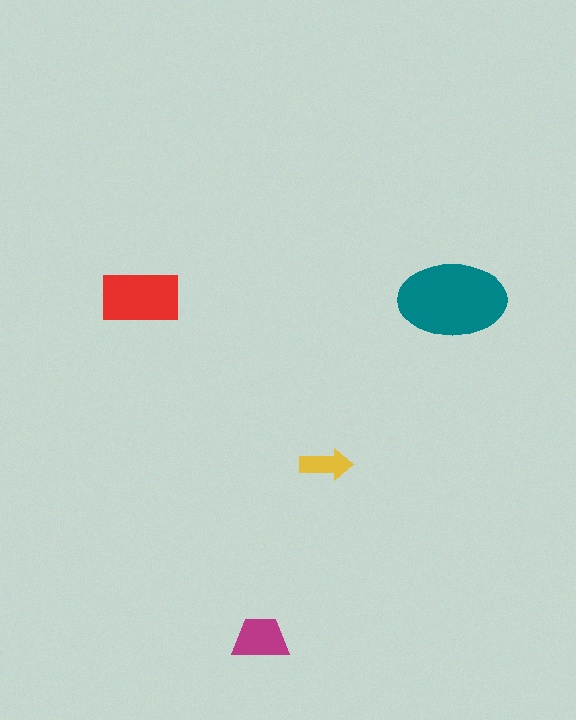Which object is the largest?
The teal ellipse.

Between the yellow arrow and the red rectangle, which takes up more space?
The red rectangle.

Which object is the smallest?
The yellow arrow.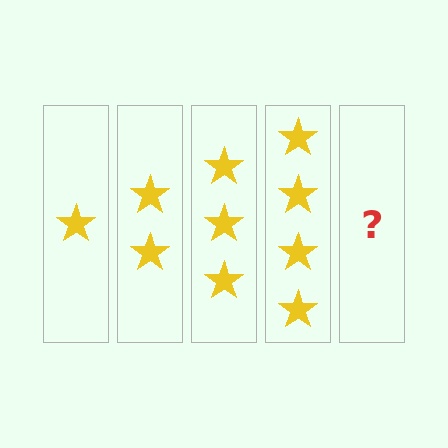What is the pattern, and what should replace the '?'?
The pattern is that each step adds one more star. The '?' should be 5 stars.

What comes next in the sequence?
The next element should be 5 stars.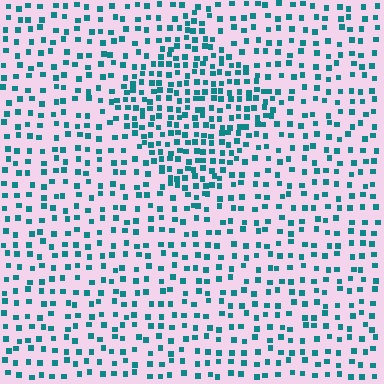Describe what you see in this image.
The image contains small teal elements arranged at two different densities. A diamond-shaped region is visible where the elements are more densely packed than the surrounding area.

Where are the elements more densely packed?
The elements are more densely packed inside the diamond boundary.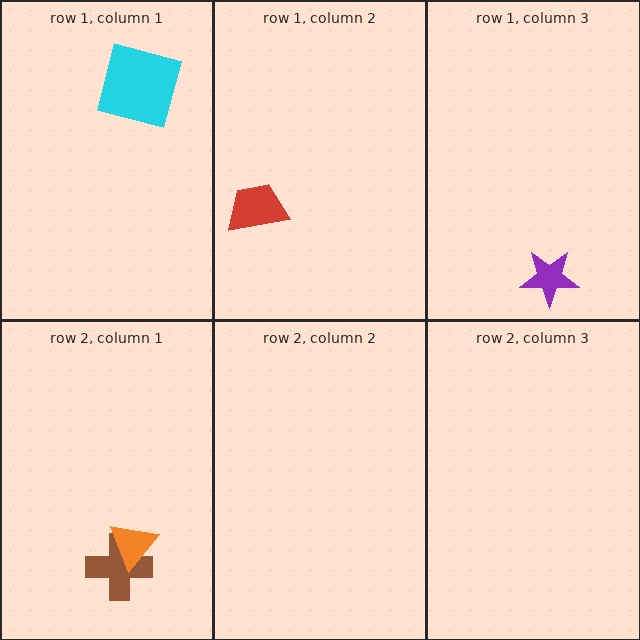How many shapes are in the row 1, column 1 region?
1.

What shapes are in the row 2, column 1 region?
The brown cross, the orange triangle.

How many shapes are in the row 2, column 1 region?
2.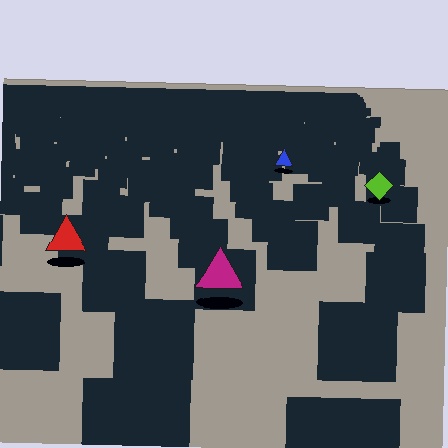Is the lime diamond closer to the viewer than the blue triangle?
Yes. The lime diamond is closer — you can tell from the texture gradient: the ground texture is coarser near it.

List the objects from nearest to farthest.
From nearest to farthest: the magenta triangle, the red triangle, the lime diamond, the blue triangle.